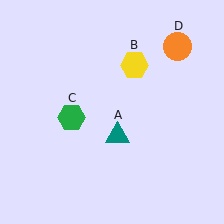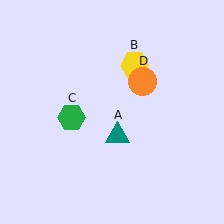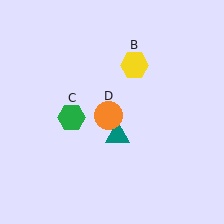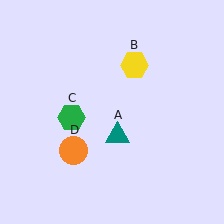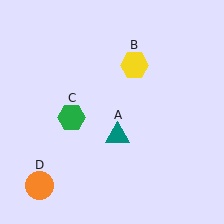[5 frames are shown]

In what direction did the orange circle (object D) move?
The orange circle (object D) moved down and to the left.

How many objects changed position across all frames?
1 object changed position: orange circle (object D).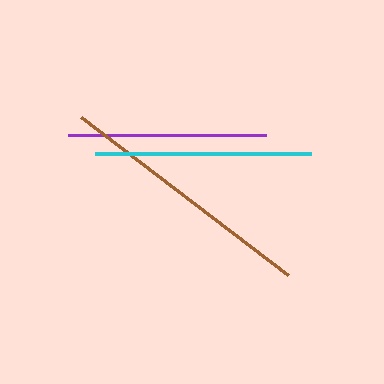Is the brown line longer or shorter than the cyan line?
The brown line is longer than the cyan line.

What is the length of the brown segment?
The brown segment is approximately 260 pixels long.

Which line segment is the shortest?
The purple line is the shortest at approximately 198 pixels.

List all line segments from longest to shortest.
From longest to shortest: brown, cyan, purple.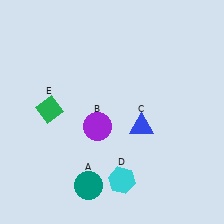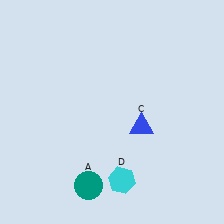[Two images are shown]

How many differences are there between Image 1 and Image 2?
There are 2 differences between the two images.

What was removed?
The purple circle (B), the green diamond (E) were removed in Image 2.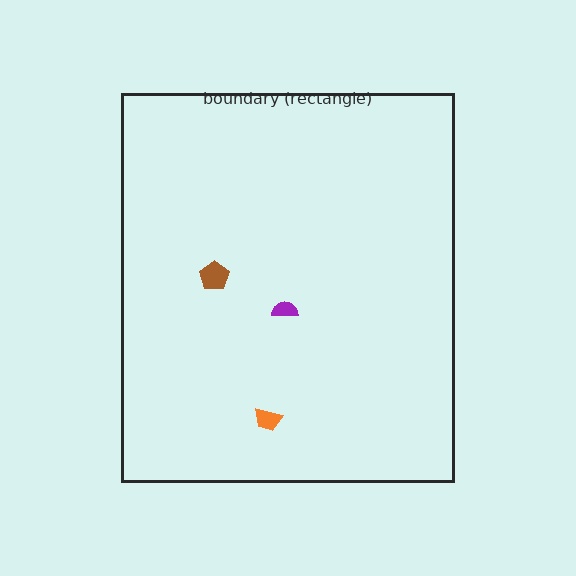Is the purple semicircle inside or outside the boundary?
Inside.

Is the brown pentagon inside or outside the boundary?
Inside.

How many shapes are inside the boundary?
3 inside, 0 outside.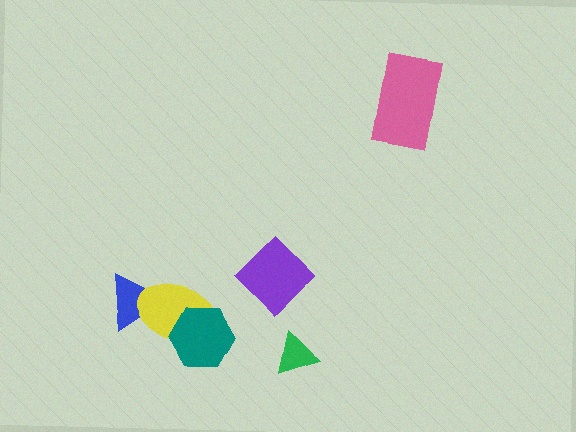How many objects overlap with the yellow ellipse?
2 objects overlap with the yellow ellipse.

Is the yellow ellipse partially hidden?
Yes, it is partially covered by another shape.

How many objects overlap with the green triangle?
0 objects overlap with the green triangle.